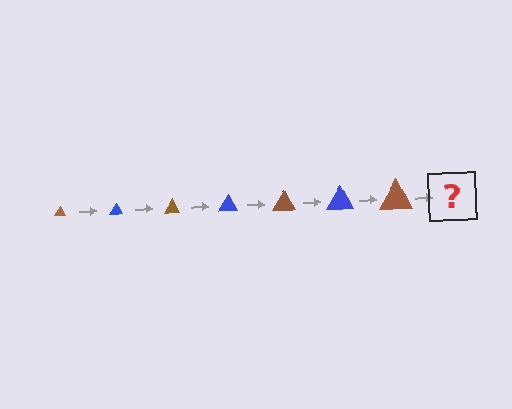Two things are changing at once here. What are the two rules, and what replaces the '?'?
The two rules are that the triangle grows larger each step and the color cycles through brown and blue. The '?' should be a blue triangle, larger than the previous one.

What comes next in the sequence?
The next element should be a blue triangle, larger than the previous one.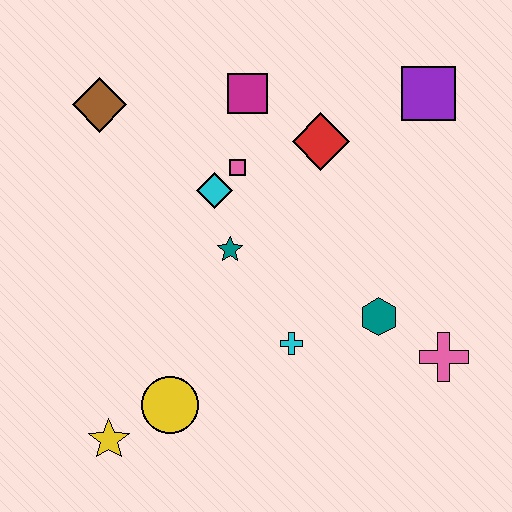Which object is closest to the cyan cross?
The teal hexagon is closest to the cyan cross.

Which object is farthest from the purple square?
The yellow star is farthest from the purple square.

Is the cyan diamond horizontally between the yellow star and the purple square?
Yes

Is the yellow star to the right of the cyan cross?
No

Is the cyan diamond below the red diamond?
Yes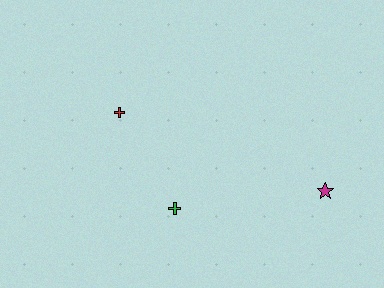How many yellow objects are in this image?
There are no yellow objects.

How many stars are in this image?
There is 1 star.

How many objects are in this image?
There are 3 objects.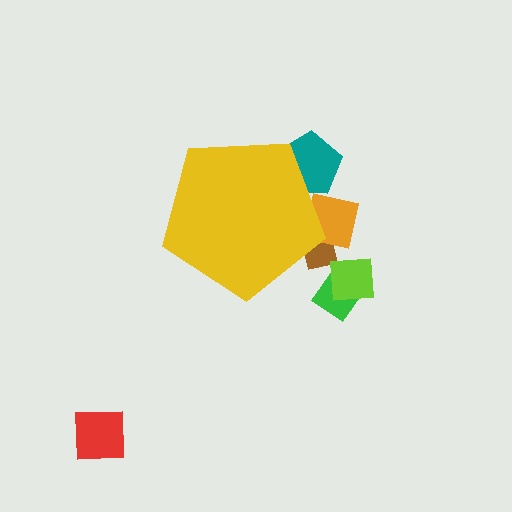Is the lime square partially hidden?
No, the lime square is fully visible.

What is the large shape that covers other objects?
A yellow pentagon.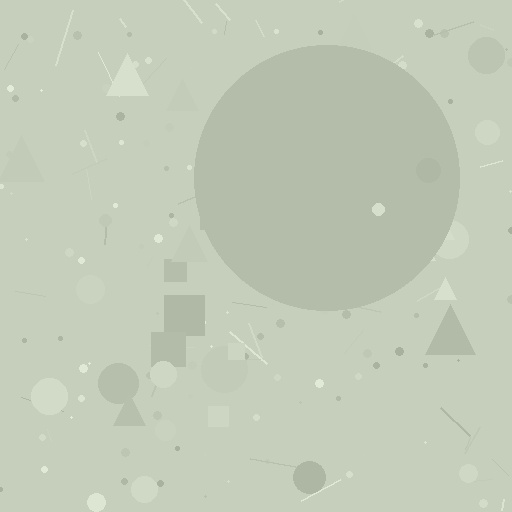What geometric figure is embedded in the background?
A circle is embedded in the background.